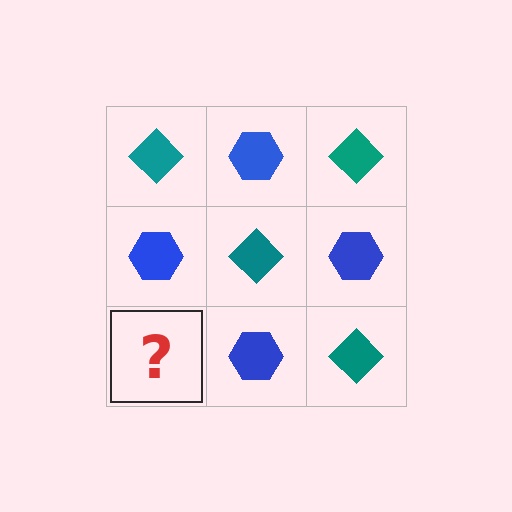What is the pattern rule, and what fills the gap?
The rule is that it alternates teal diamond and blue hexagon in a checkerboard pattern. The gap should be filled with a teal diamond.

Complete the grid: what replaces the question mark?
The question mark should be replaced with a teal diamond.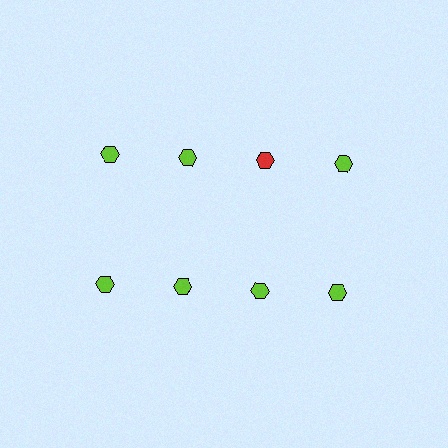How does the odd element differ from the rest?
It has a different color: red instead of lime.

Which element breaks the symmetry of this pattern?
The red hexagon in the top row, center column breaks the symmetry. All other shapes are lime hexagons.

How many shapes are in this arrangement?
There are 8 shapes arranged in a grid pattern.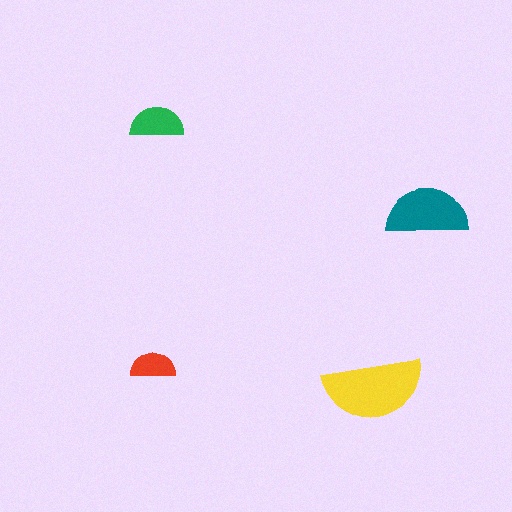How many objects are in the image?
There are 4 objects in the image.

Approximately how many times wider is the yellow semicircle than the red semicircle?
About 2 times wider.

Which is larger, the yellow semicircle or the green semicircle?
The yellow one.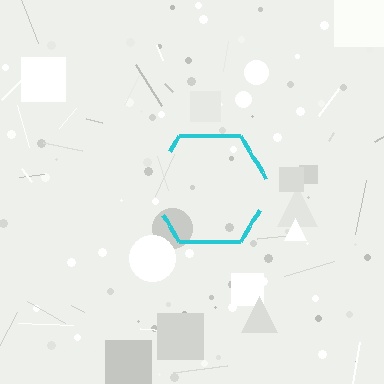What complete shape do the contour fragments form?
The contour fragments form a hexagon.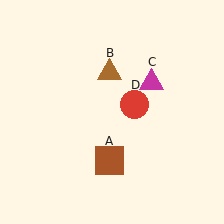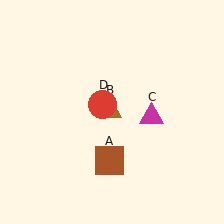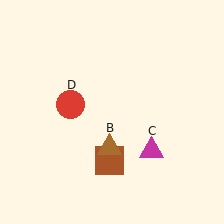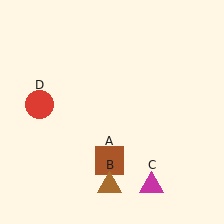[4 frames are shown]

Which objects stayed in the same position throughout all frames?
Brown square (object A) remained stationary.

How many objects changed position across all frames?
3 objects changed position: brown triangle (object B), magenta triangle (object C), red circle (object D).